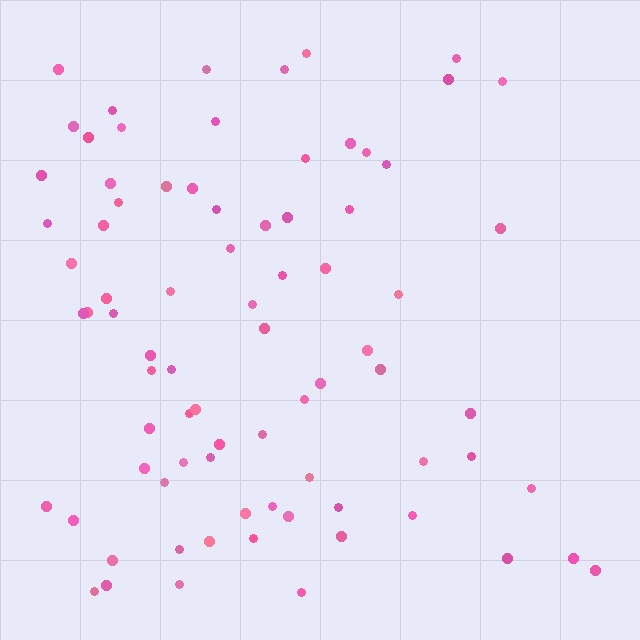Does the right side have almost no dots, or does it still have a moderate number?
Still a moderate number, just noticeably fewer than the left.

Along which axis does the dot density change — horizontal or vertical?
Horizontal.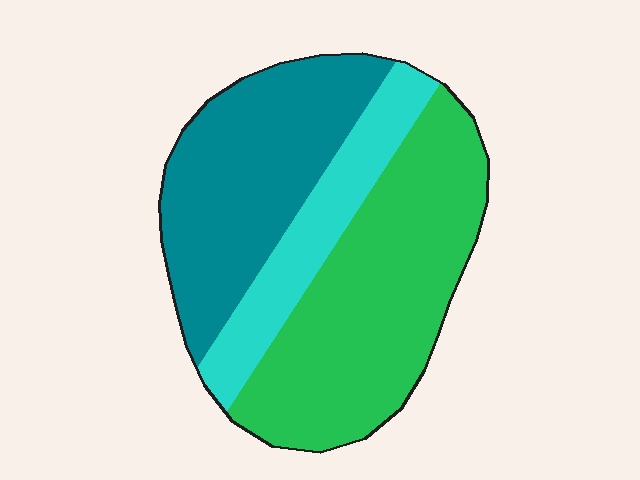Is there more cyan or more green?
Green.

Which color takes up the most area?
Green, at roughly 45%.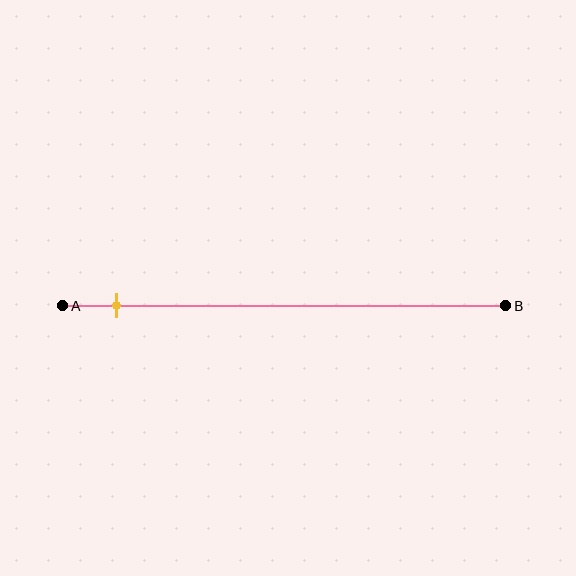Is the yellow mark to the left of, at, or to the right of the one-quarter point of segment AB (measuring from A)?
The yellow mark is to the left of the one-quarter point of segment AB.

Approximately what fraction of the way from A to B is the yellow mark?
The yellow mark is approximately 10% of the way from A to B.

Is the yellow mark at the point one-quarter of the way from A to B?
No, the mark is at about 10% from A, not at the 25% one-quarter point.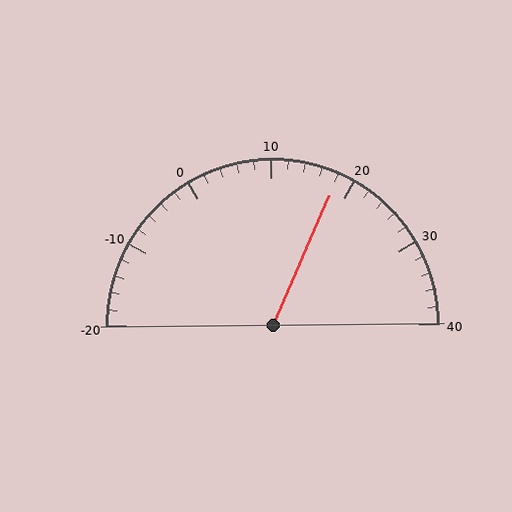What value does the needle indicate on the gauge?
The needle indicates approximately 18.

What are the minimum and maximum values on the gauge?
The gauge ranges from -20 to 40.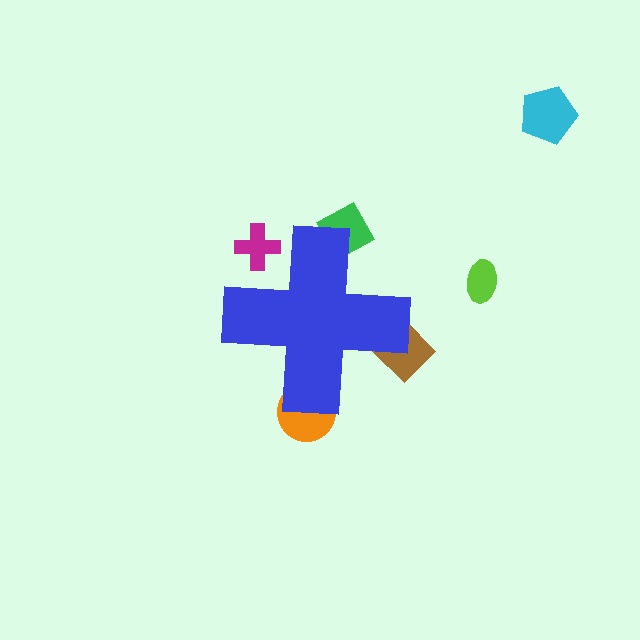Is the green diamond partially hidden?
Yes, the green diamond is partially hidden behind the blue cross.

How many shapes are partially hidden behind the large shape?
4 shapes are partially hidden.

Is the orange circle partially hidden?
Yes, the orange circle is partially hidden behind the blue cross.